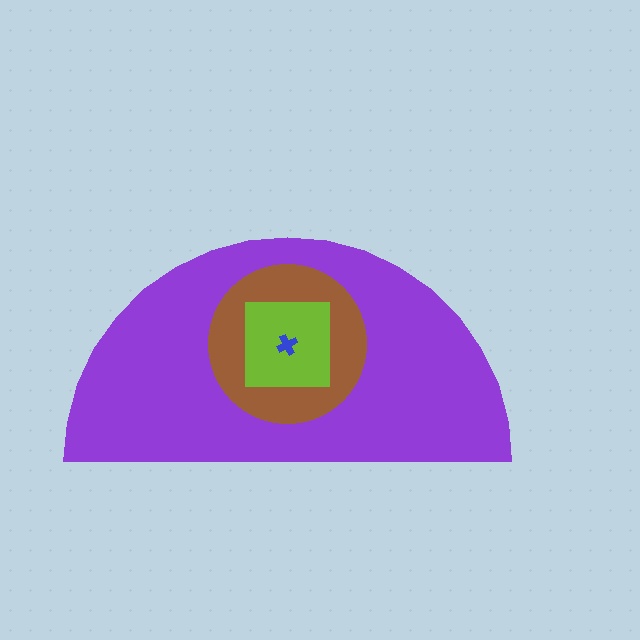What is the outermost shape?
The purple semicircle.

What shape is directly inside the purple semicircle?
The brown circle.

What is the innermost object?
The blue cross.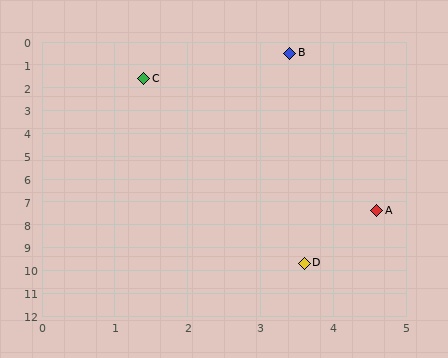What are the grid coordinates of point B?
Point B is at approximately (3.4, 0.5).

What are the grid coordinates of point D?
Point D is at approximately (3.6, 9.7).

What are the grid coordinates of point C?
Point C is at approximately (1.4, 1.6).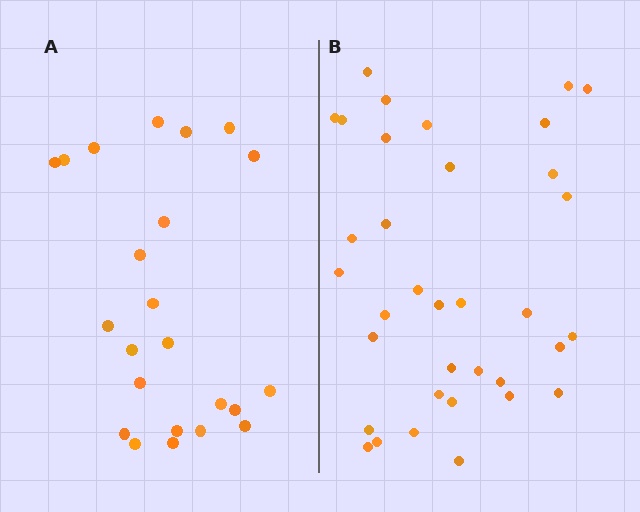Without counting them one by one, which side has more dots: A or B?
Region B (the right region) has more dots.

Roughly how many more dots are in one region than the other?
Region B has roughly 12 or so more dots than region A.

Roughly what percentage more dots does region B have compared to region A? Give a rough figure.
About 50% more.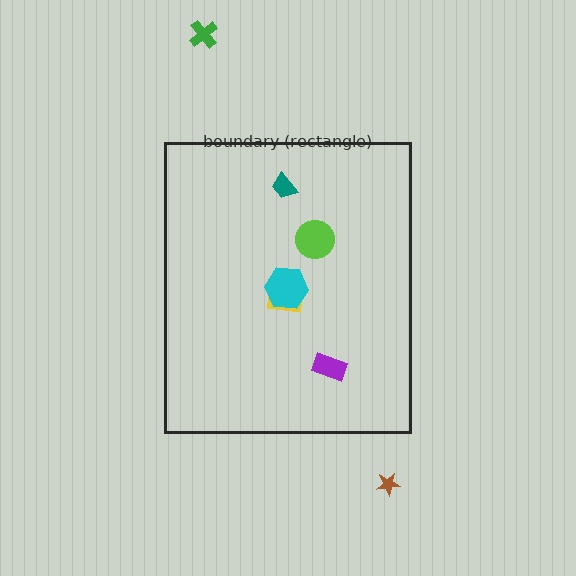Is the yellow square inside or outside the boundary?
Inside.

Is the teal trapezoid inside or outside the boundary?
Inside.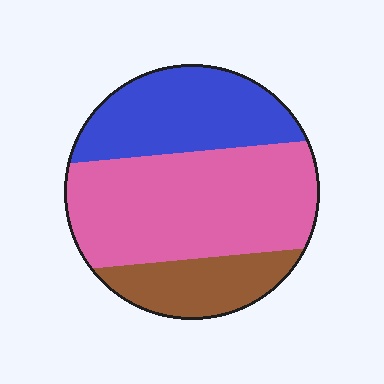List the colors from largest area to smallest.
From largest to smallest: pink, blue, brown.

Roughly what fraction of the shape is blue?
Blue takes up between a sixth and a third of the shape.